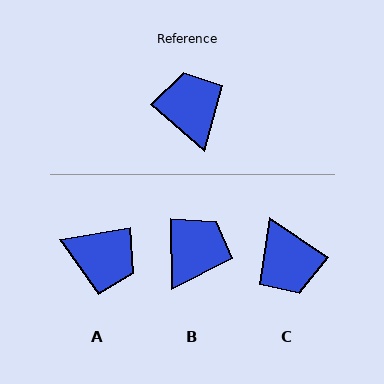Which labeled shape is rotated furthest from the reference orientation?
C, about 173 degrees away.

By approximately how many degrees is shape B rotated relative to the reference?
Approximately 48 degrees clockwise.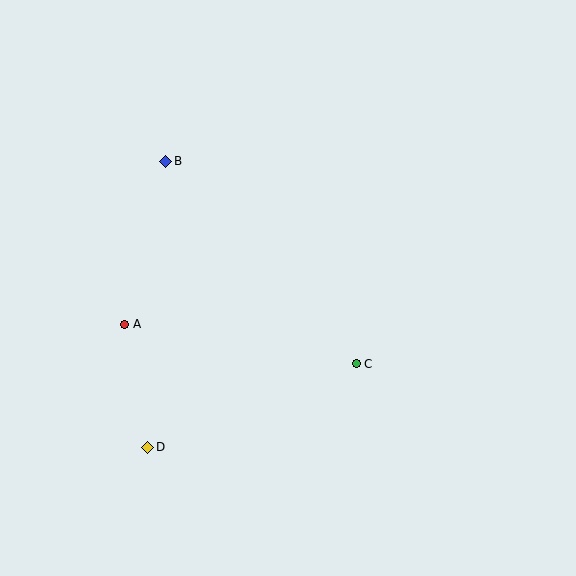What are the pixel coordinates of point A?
Point A is at (125, 324).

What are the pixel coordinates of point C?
Point C is at (356, 364).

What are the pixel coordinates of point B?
Point B is at (166, 161).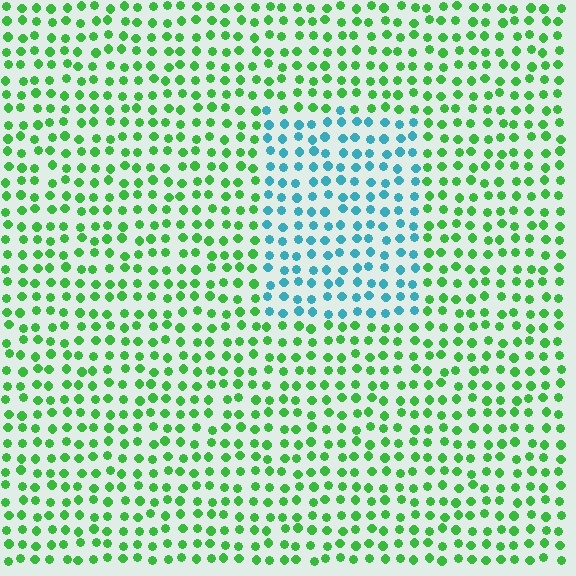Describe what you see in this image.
The image is filled with small green elements in a uniform arrangement. A rectangle-shaped region is visible where the elements are tinted to a slightly different hue, forming a subtle color boundary.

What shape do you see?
I see a rectangle.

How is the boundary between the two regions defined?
The boundary is defined purely by a slight shift in hue (about 65 degrees). Spacing, size, and orientation are identical on both sides.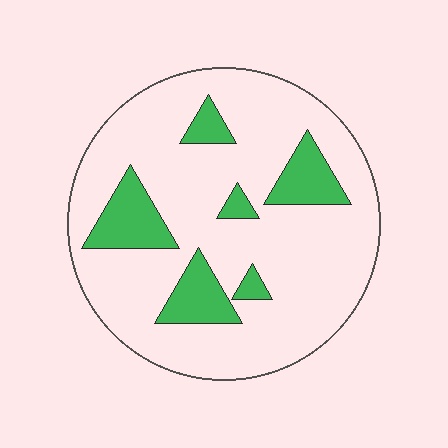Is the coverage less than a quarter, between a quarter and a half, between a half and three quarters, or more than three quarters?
Less than a quarter.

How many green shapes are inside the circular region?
6.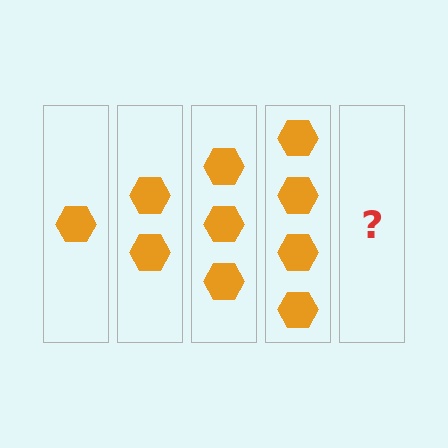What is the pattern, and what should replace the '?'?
The pattern is that each step adds one more hexagon. The '?' should be 5 hexagons.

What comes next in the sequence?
The next element should be 5 hexagons.